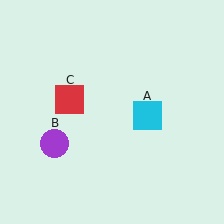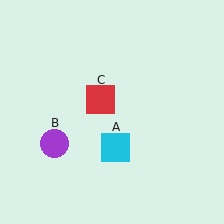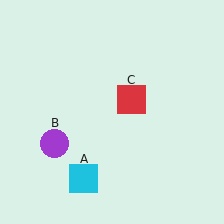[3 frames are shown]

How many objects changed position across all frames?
2 objects changed position: cyan square (object A), red square (object C).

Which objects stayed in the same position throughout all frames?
Purple circle (object B) remained stationary.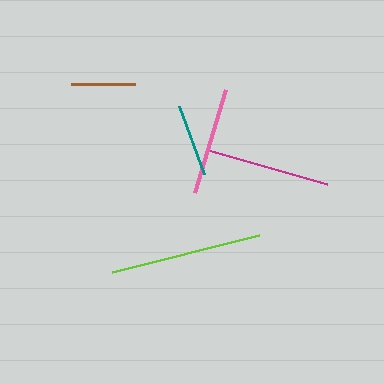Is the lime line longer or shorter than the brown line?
The lime line is longer than the brown line.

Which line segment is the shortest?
The brown line is the shortest at approximately 63 pixels.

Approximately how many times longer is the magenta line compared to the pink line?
The magenta line is approximately 1.1 times the length of the pink line.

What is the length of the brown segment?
The brown segment is approximately 63 pixels long.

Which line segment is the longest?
The lime line is the longest at approximately 152 pixels.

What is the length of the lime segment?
The lime segment is approximately 152 pixels long.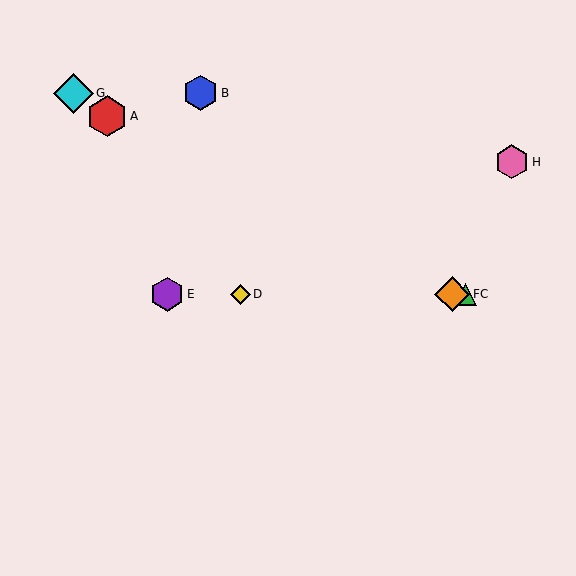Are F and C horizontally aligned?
Yes, both are at y≈294.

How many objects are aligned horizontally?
4 objects (C, D, E, F) are aligned horizontally.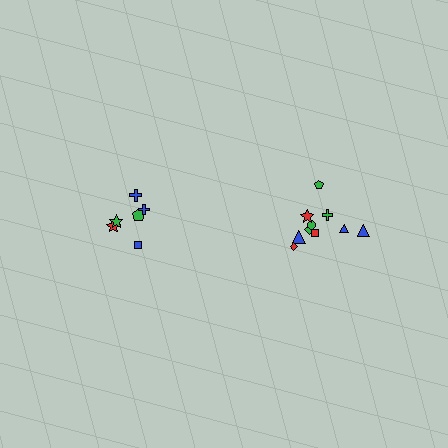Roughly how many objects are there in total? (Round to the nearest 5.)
Roughly 15 objects in total.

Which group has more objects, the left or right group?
The right group.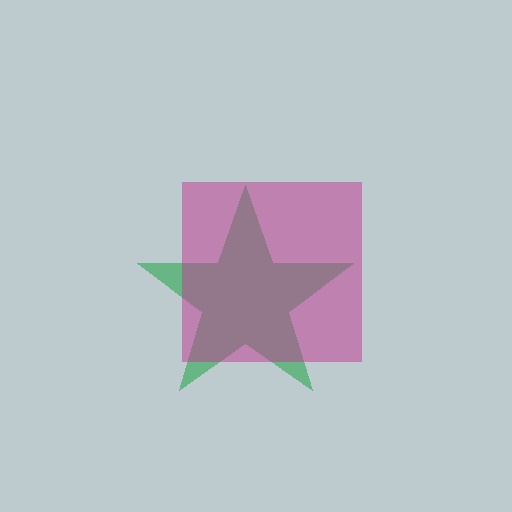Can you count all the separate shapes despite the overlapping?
Yes, there are 2 separate shapes.